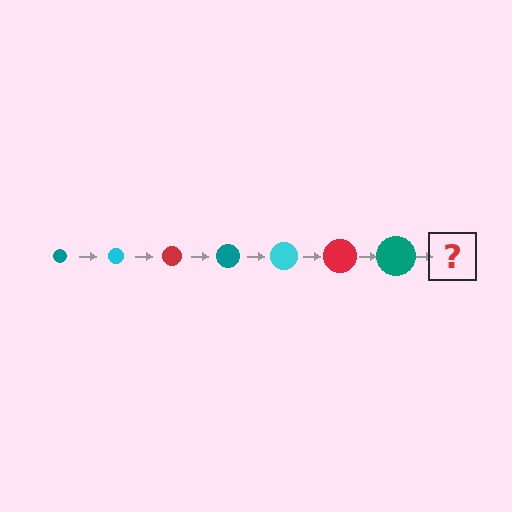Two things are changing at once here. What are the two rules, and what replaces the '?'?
The two rules are that the circle grows larger each step and the color cycles through teal, cyan, and red. The '?' should be a cyan circle, larger than the previous one.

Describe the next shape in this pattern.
It should be a cyan circle, larger than the previous one.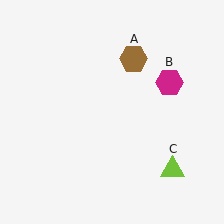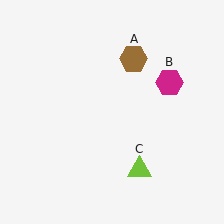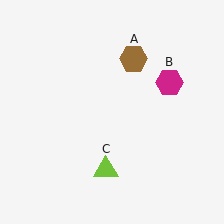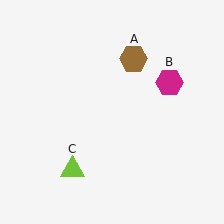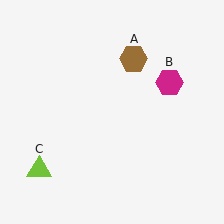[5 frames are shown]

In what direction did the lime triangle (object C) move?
The lime triangle (object C) moved left.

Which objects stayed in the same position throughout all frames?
Brown hexagon (object A) and magenta hexagon (object B) remained stationary.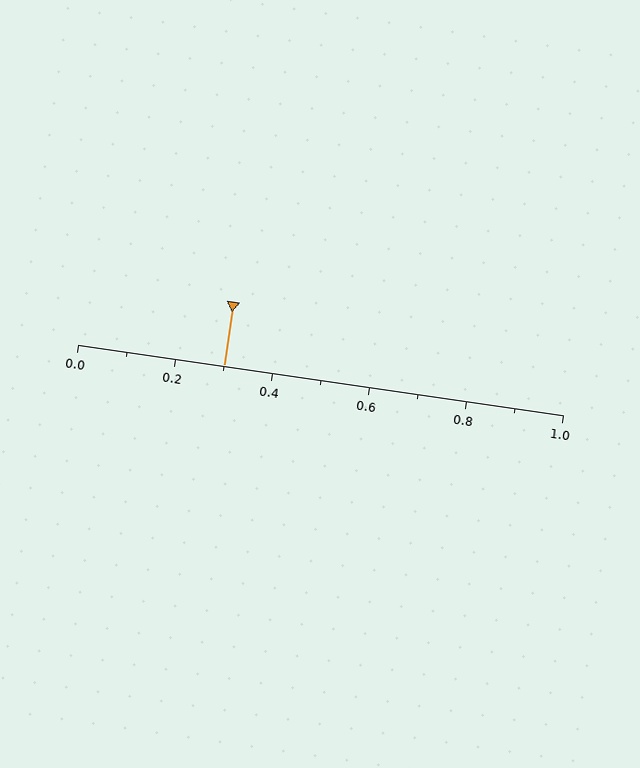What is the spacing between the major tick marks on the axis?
The major ticks are spaced 0.2 apart.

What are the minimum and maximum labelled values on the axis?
The axis runs from 0.0 to 1.0.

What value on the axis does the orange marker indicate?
The marker indicates approximately 0.3.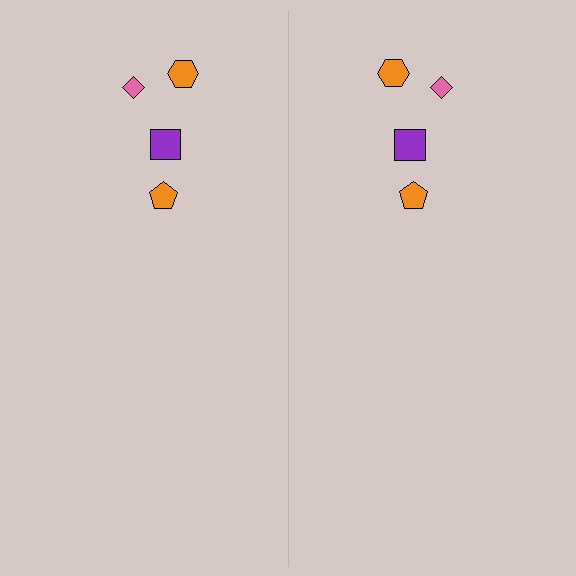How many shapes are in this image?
There are 8 shapes in this image.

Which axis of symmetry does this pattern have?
The pattern has a vertical axis of symmetry running through the center of the image.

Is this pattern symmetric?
Yes, this pattern has bilateral (reflection) symmetry.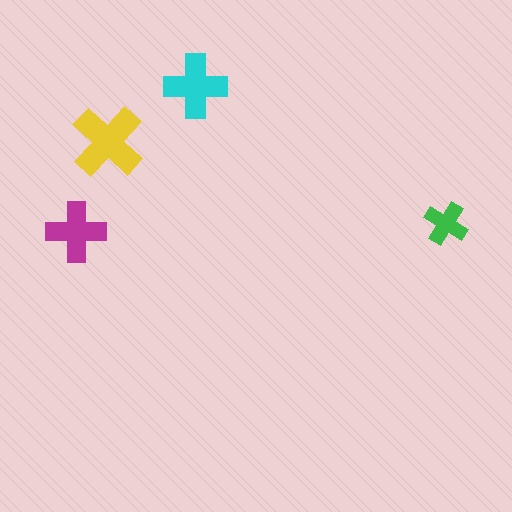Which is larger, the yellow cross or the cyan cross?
The yellow one.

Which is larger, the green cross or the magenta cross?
The magenta one.